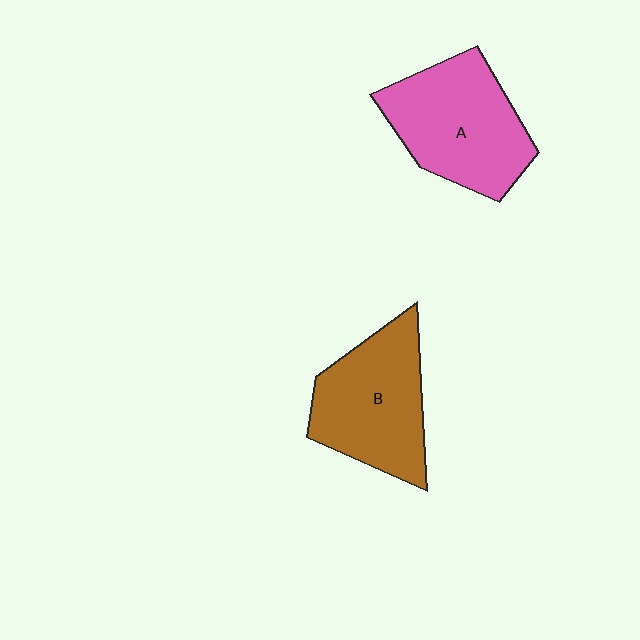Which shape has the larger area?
Shape A (pink).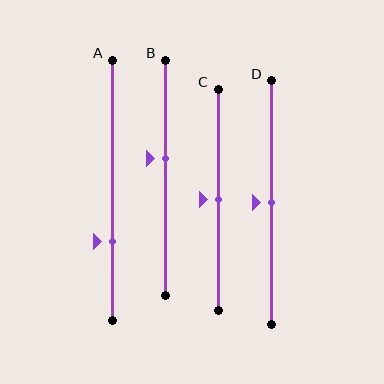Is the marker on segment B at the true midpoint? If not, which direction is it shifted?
No, the marker on segment B is shifted upward by about 8% of the segment length.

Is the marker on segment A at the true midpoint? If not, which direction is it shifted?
No, the marker on segment A is shifted downward by about 20% of the segment length.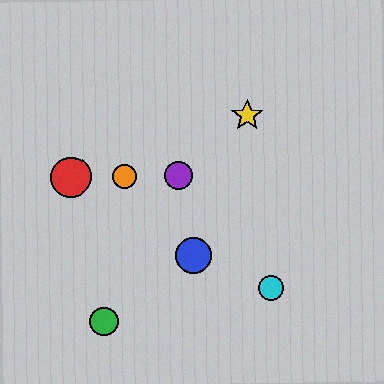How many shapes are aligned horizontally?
3 shapes (the red circle, the purple circle, the orange circle) are aligned horizontally.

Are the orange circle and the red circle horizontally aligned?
Yes, both are at y≈177.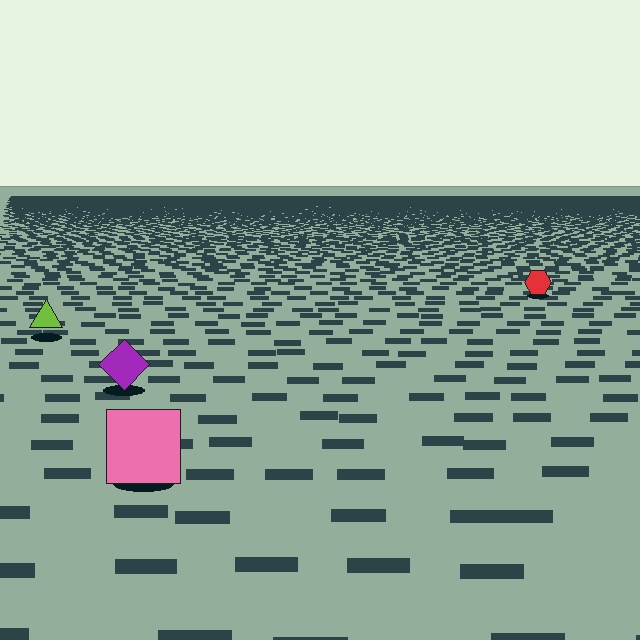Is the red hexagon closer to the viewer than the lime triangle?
No. The lime triangle is closer — you can tell from the texture gradient: the ground texture is coarser near it.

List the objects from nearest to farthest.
From nearest to farthest: the pink square, the purple diamond, the lime triangle, the red hexagon.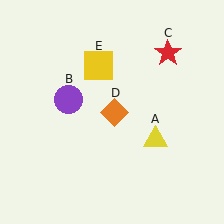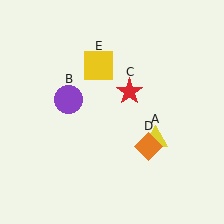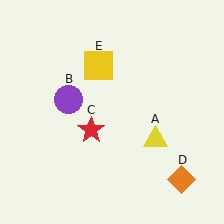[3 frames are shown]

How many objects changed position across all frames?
2 objects changed position: red star (object C), orange diamond (object D).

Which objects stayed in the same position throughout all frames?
Yellow triangle (object A) and purple circle (object B) and yellow square (object E) remained stationary.